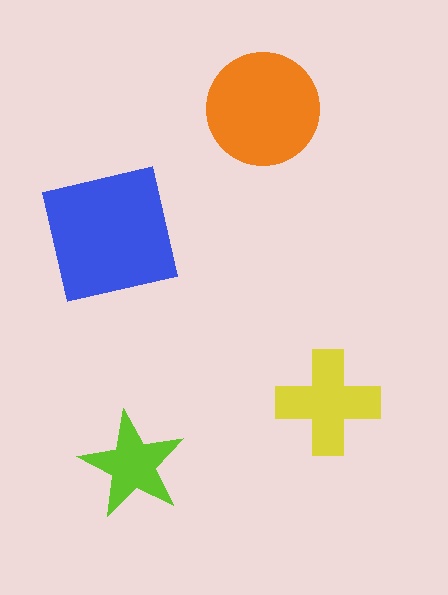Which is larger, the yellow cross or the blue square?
The blue square.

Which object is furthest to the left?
The blue square is leftmost.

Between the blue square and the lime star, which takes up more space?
The blue square.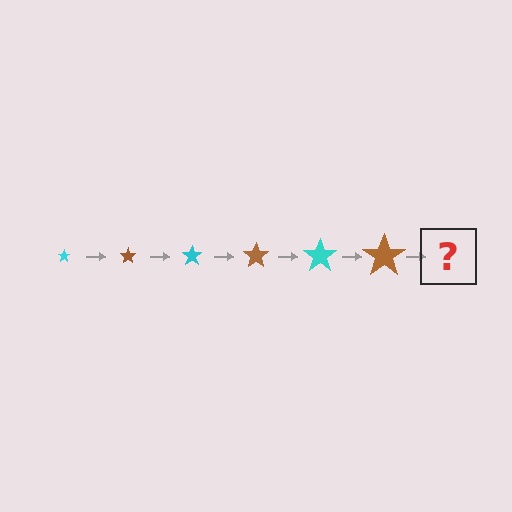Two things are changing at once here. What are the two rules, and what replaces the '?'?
The two rules are that the star grows larger each step and the color cycles through cyan and brown. The '?' should be a cyan star, larger than the previous one.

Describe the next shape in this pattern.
It should be a cyan star, larger than the previous one.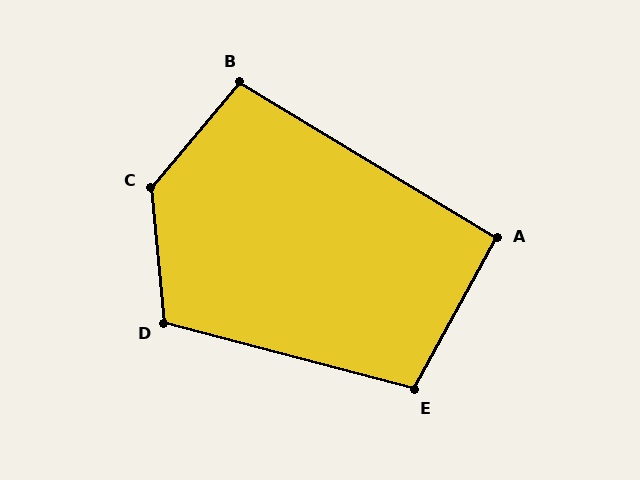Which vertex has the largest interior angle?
C, at approximately 134 degrees.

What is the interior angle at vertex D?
Approximately 110 degrees (obtuse).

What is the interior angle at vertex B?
Approximately 99 degrees (obtuse).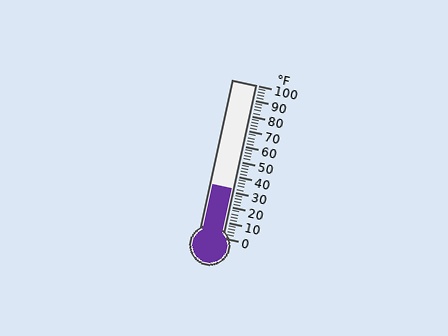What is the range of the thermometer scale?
The thermometer scale ranges from 0°F to 100°F.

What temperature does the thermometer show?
The thermometer shows approximately 32°F.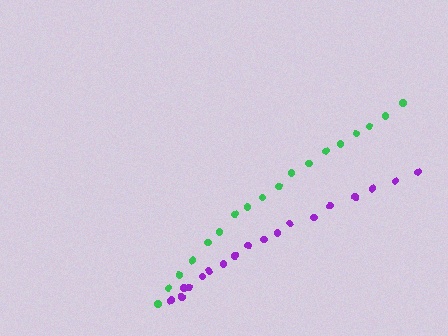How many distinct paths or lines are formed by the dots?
There are 2 distinct paths.